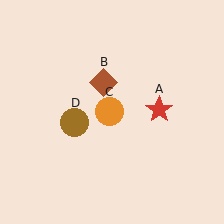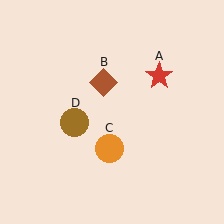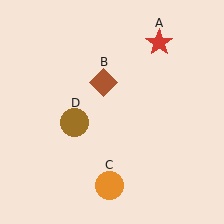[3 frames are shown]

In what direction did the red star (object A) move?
The red star (object A) moved up.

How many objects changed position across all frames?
2 objects changed position: red star (object A), orange circle (object C).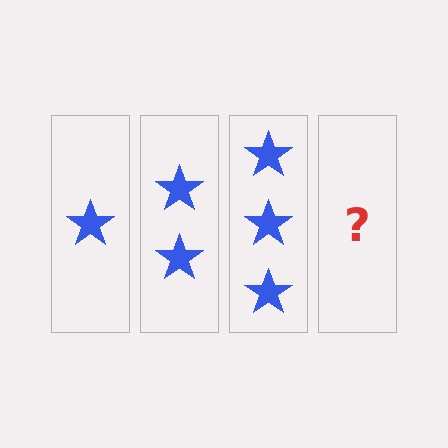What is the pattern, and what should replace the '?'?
The pattern is that each step adds one more star. The '?' should be 4 stars.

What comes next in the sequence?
The next element should be 4 stars.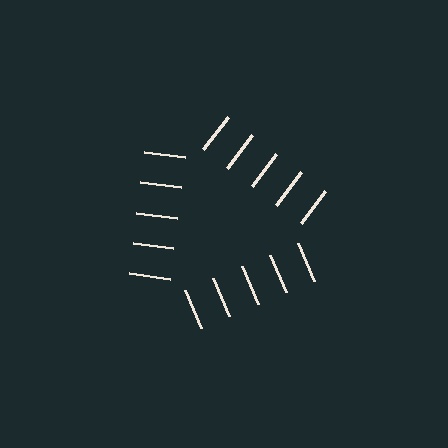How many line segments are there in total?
15 — 5 along each of the 3 edges.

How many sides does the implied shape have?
3 sides — the line-ends trace a triangle.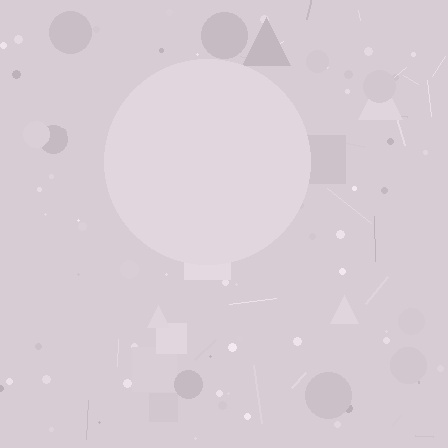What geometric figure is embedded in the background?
A circle is embedded in the background.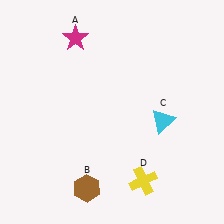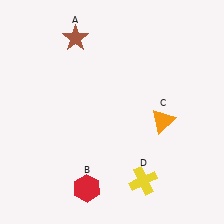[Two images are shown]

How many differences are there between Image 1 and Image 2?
There are 3 differences between the two images.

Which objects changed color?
A changed from magenta to brown. B changed from brown to red. C changed from cyan to orange.